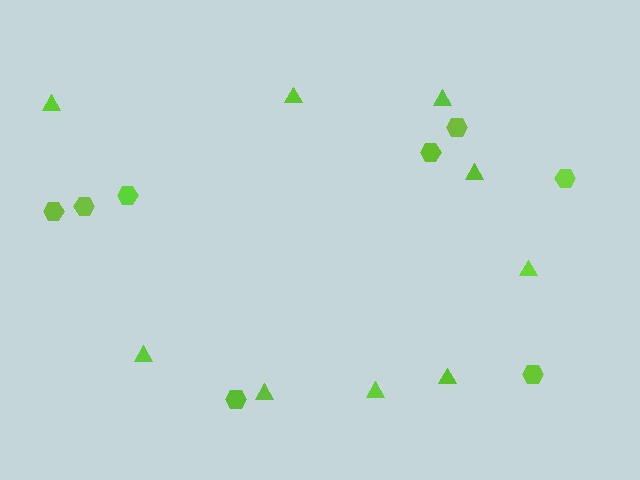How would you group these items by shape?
There are 2 groups: one group of hexagons (8) and one group of triangles (9).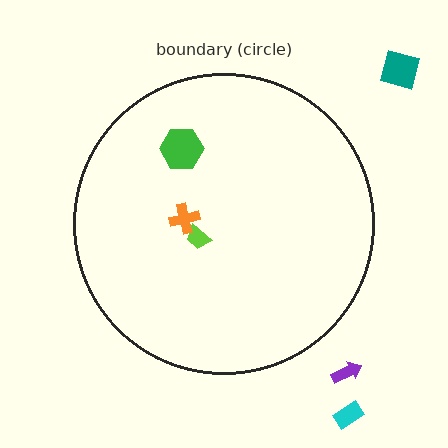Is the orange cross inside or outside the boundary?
Inside.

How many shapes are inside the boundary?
3 inside, 3 outside.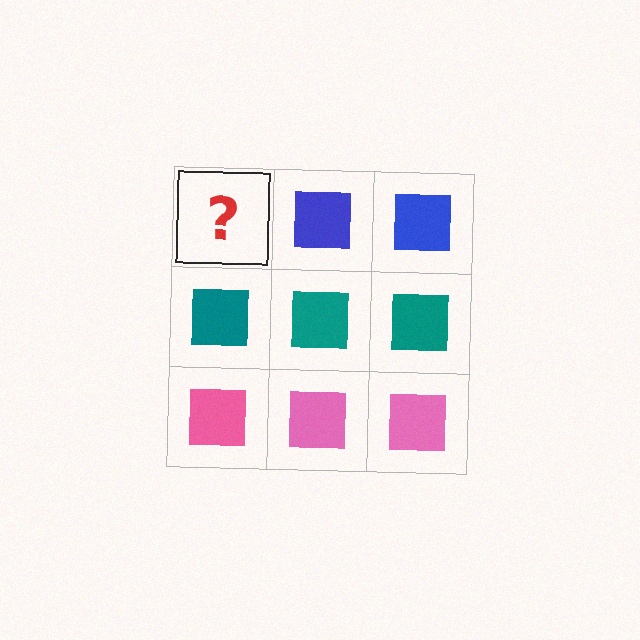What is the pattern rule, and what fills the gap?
The rule is that each row has a consistent color. The gap should be filled with a blue square.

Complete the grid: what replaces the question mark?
The question mark should be replaced with a blue square.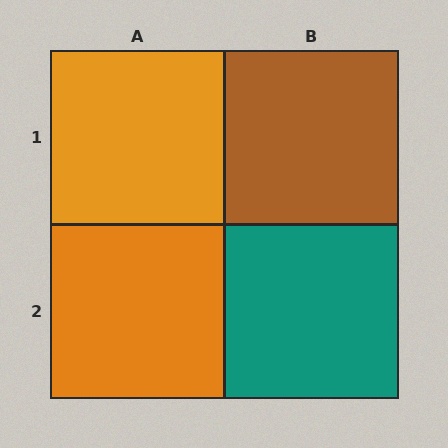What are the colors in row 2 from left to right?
Orange, teal.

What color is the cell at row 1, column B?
Brown.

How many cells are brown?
1 cell is brown.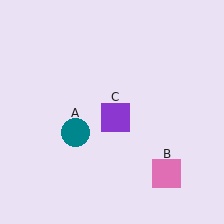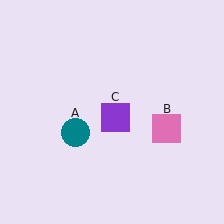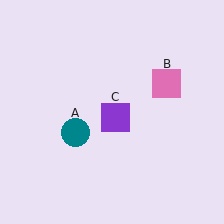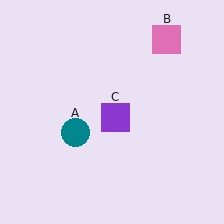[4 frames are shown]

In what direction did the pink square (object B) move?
The pink square (object B) moved up.